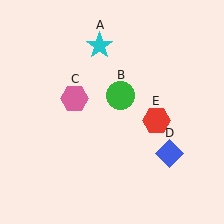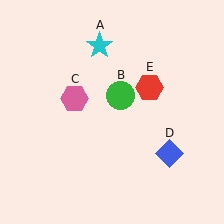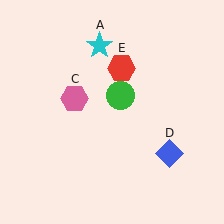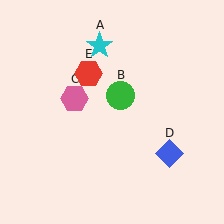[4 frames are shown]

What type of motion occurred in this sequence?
The red hexagon (object E) rotated counterclockwise around the center of the scene.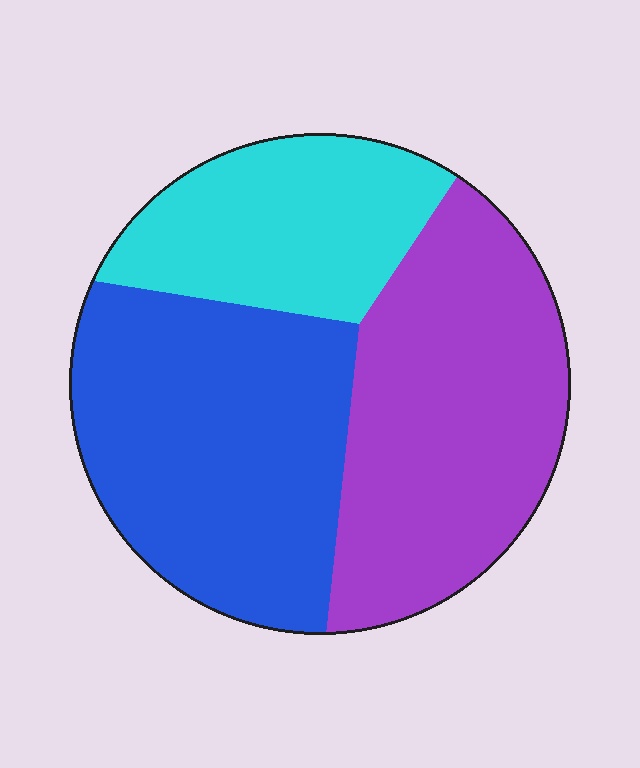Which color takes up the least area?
Cyan, at roughly 25%.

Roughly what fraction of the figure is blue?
Blue covers 39% of the figure.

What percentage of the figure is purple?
Purple takes up about three eighths (3/8) of the figure.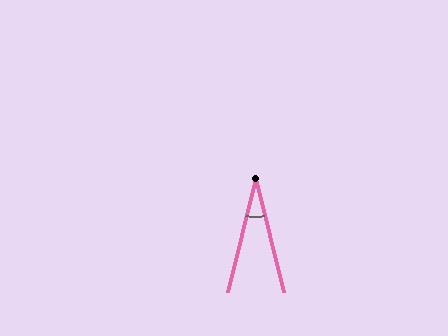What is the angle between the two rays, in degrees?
Approximately 27 degrees.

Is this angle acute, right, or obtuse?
It is acute.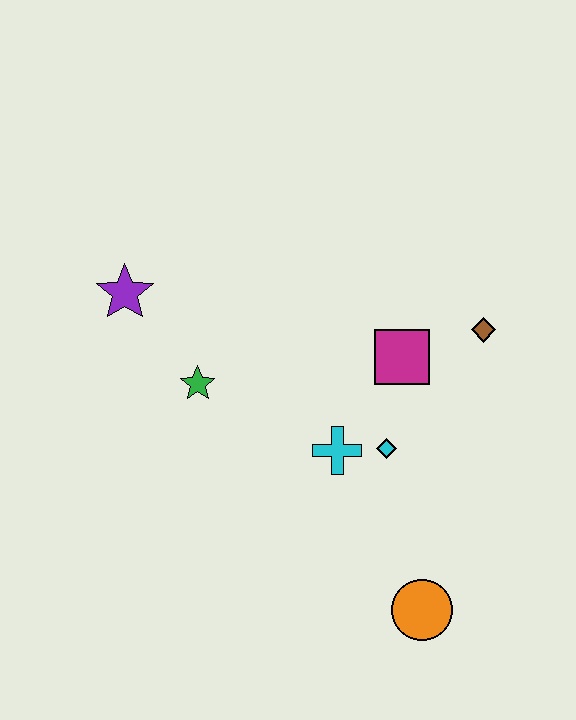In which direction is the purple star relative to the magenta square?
The purple star is to the left of the magenta square.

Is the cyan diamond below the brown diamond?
Yes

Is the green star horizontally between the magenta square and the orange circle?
No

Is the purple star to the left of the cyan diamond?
Yes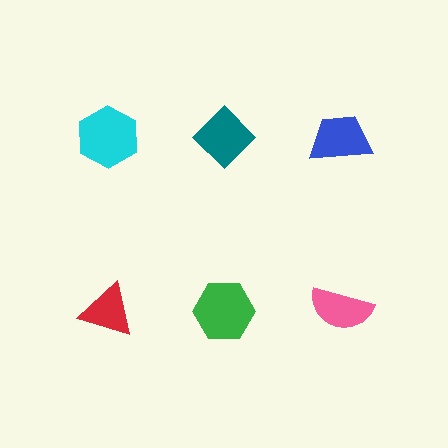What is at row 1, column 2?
A teal diamond.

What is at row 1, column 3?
A blue trapezoid.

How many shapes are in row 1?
3 shapes.